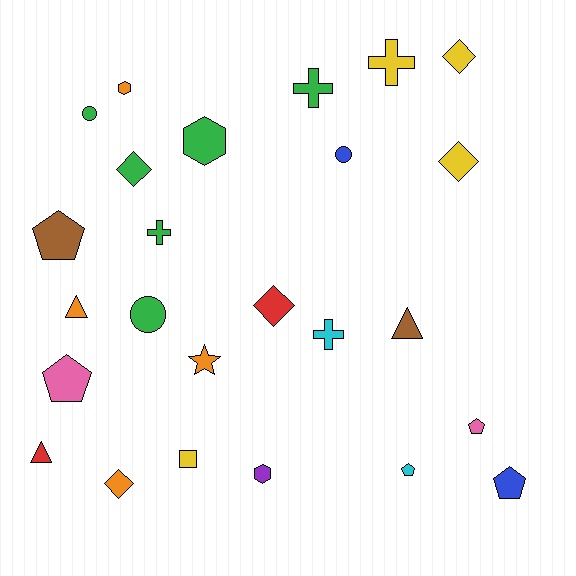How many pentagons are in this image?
There are 5 pentagons.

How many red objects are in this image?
There are 2 red objects.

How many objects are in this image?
There are 25 objects.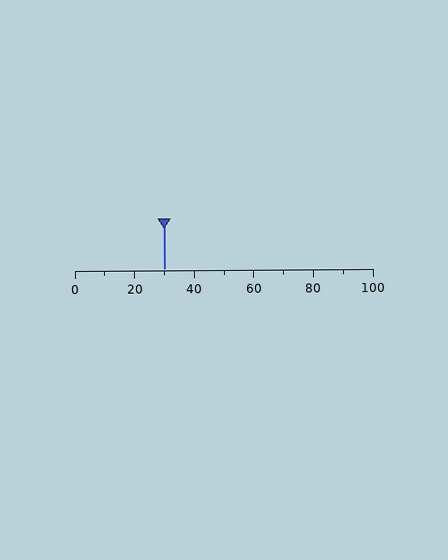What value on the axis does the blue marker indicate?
The marker indicates approximately 30.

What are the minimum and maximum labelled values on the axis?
The axis runs from 0 to 100.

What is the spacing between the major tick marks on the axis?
The major ticks are spaced 20 apart.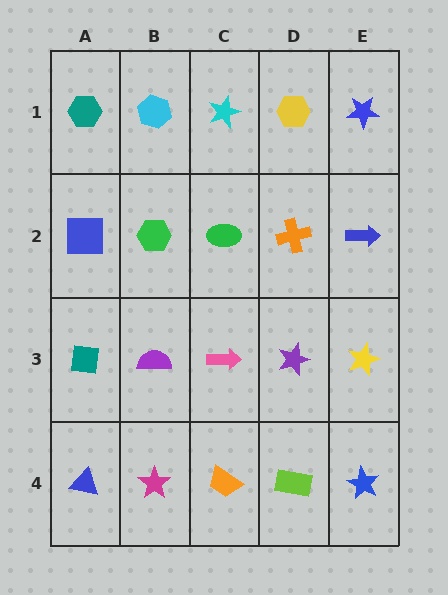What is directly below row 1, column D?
An orange cross.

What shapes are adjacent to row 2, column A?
A teal hexagon (row 1, column A), a teal square (row 3, column A), a green hexagon (row 2, column B).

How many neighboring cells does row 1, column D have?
3.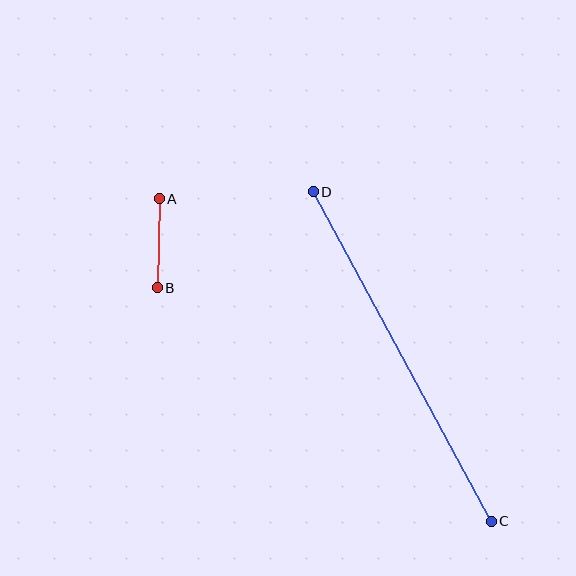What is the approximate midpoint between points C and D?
The midpoint is at approximately (402, 356) pixels.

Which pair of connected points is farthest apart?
Points C and D are farthest apart.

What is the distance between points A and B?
The distance is approximately 89 pixels.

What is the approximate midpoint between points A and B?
The midpoint is at approximately (158, 243) pixels.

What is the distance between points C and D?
The distance is approximately 374 pixels.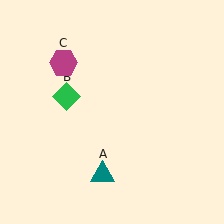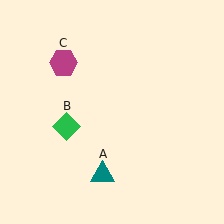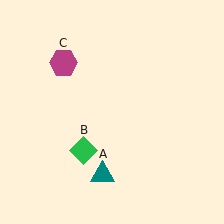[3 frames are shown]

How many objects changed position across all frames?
1 object changed position: green diamond (object B).